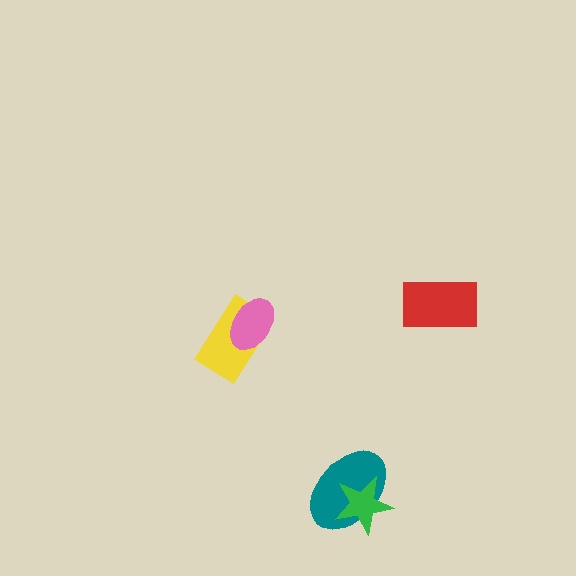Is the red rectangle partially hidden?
No, no other shape covers it.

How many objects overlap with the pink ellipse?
1 object overlaps with the pink ellipse.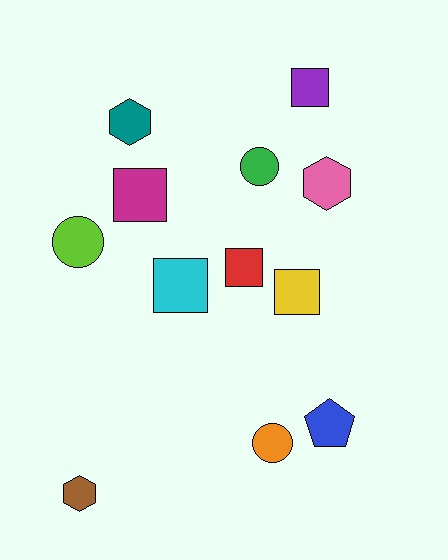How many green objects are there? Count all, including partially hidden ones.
There is 1 green object.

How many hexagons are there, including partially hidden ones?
There are 3 hexagons.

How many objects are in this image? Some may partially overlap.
There are 12 objects.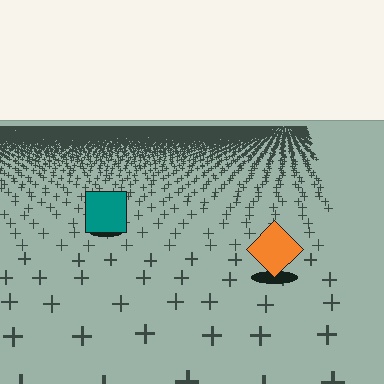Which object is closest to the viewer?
The orange diamond is closest. The texture marks near it are larger and more spread out.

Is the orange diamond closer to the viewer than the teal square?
Yes. The orange diamond is closer — you can tell from the texture gradient: the ground texture is coarser near it.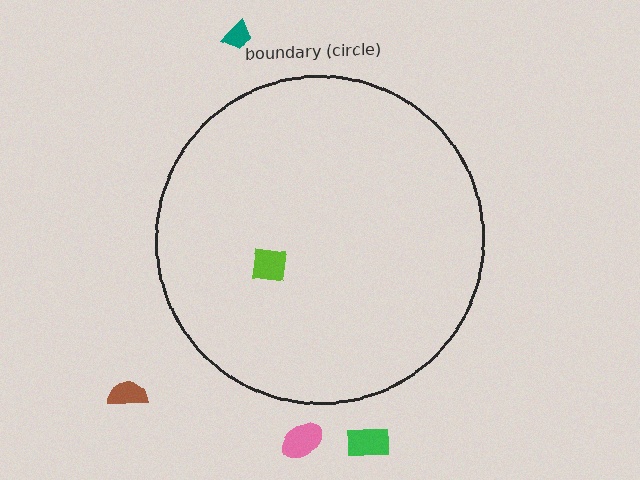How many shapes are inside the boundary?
1 inside, 4 outside.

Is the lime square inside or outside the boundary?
Inside.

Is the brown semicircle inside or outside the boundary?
Outside.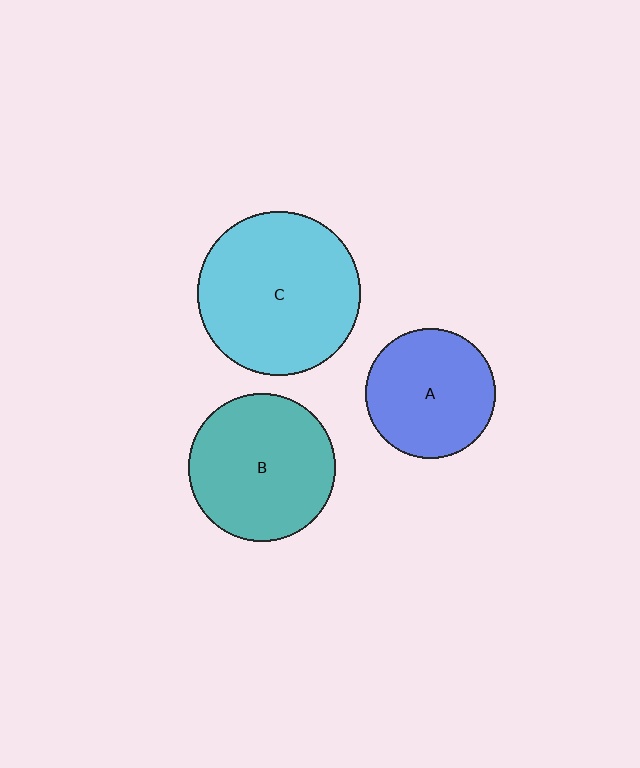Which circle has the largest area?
Circle C (cyan).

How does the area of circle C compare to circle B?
Approximately 1.2 times.